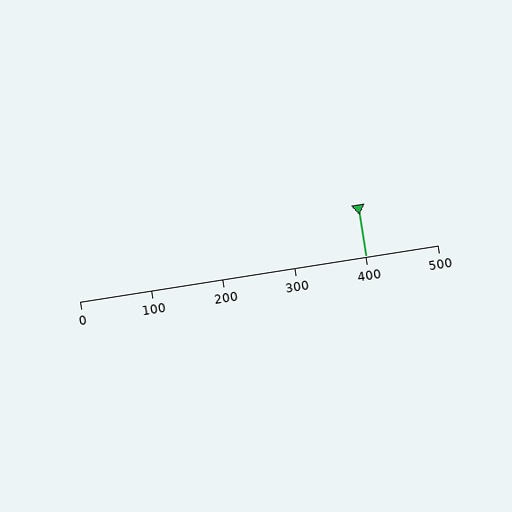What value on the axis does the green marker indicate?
The marker indicates approximately 400.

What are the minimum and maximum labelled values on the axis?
The axis runs from 0 to 500.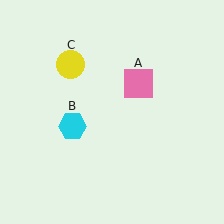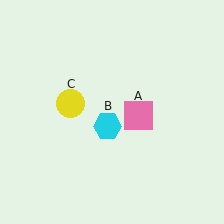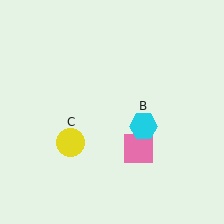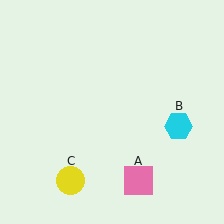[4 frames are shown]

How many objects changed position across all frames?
3 objects changed position: pink square (object A), cyan hexagon (object B), yellow circle (object C).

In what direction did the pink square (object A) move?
The pink square (object A) moved down.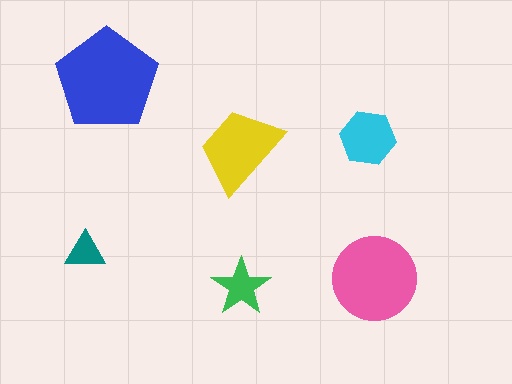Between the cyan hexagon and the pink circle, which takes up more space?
The pink circle.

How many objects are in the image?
There are 6 objects in the image.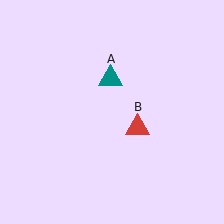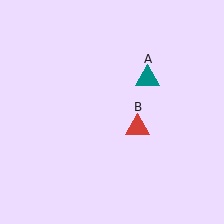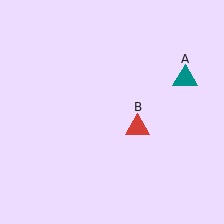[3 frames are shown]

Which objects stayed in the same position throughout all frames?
Red triangle (object B) remained stationary.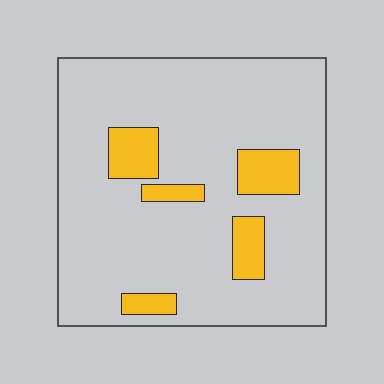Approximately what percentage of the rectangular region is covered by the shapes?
Approximately 15%.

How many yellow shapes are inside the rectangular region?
5.